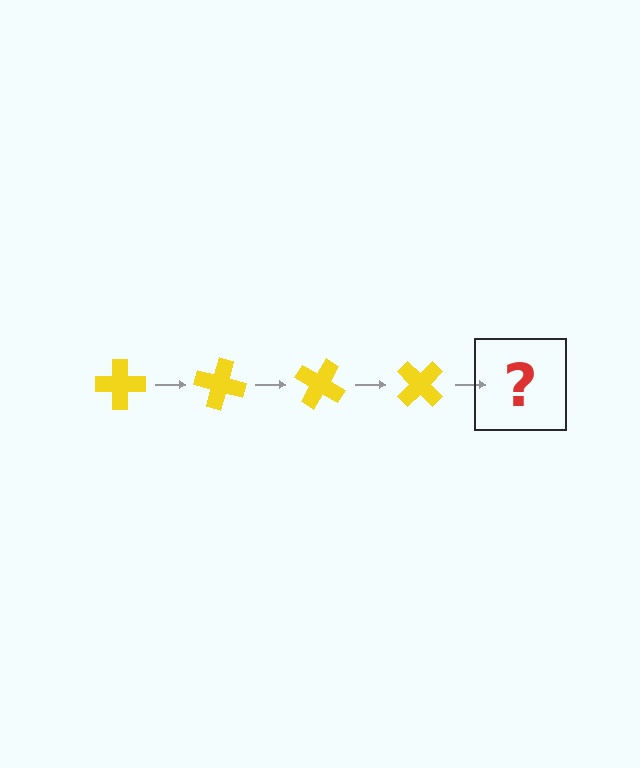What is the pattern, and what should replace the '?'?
The pattern is that the cross rotates 15 degrees each step. The '?' should be a yellow cross rotated 60 degrees.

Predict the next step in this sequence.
The next step is a yellow cross rotated 60 degrees.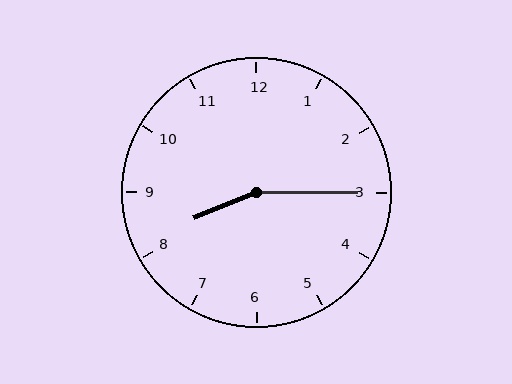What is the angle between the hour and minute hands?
Approximately 158 degrees.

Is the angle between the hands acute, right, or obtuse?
It is obtuse.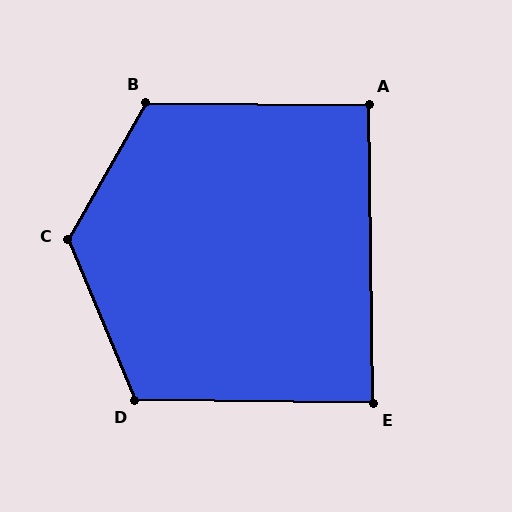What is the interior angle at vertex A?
Approximately 91 degrees (approximately right).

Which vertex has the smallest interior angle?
E, at approximately 88 degrees.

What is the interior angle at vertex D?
Approximately 113 degrees (obtuse).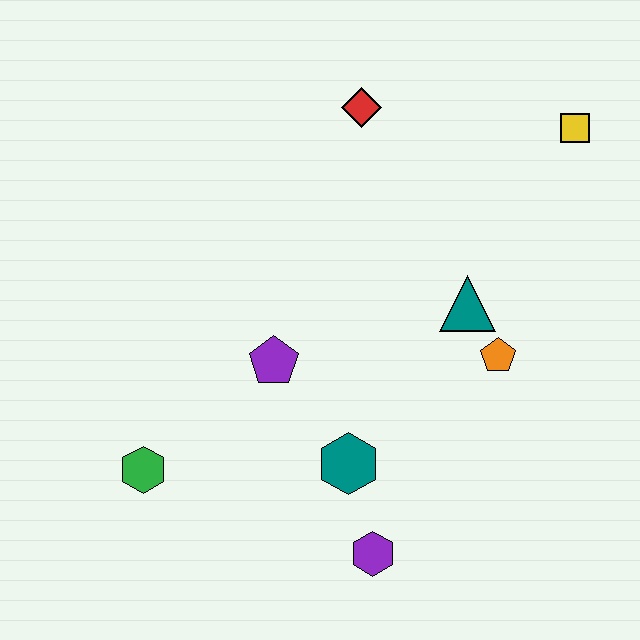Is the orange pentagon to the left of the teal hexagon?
No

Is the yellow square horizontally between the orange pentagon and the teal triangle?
No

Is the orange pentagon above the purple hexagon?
Yes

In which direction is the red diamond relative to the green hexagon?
The red diamond is above the green hexagon.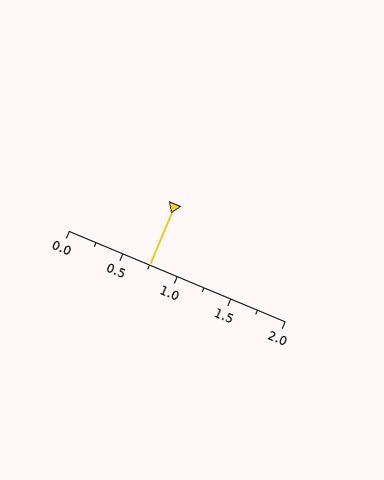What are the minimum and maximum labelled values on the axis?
The axis runs from 0.0 to 2.0.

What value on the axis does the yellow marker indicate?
The marker indicates approximately 0.75.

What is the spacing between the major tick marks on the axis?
The major ticks are spaced 0.5 apart.